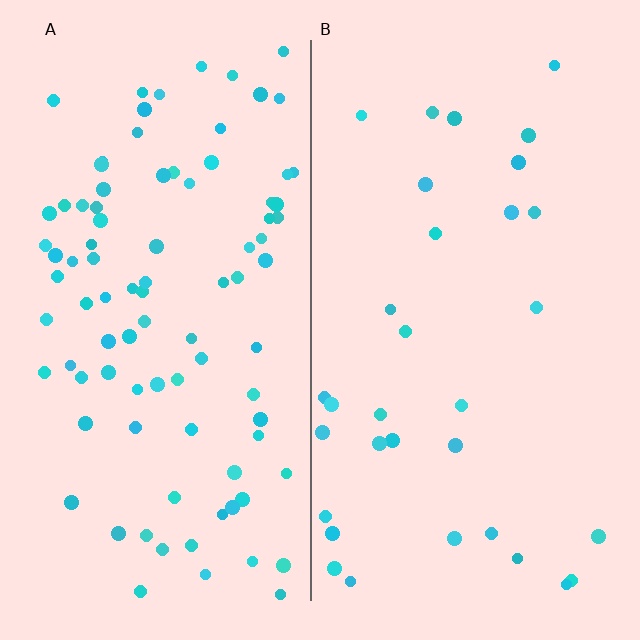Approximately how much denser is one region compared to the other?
Approximately 2.8× — region A over region B.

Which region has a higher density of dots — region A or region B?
A (the left).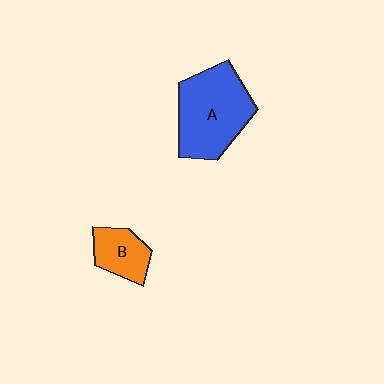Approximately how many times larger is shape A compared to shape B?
Approximately 2.2 times.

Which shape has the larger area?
Shape A (blue).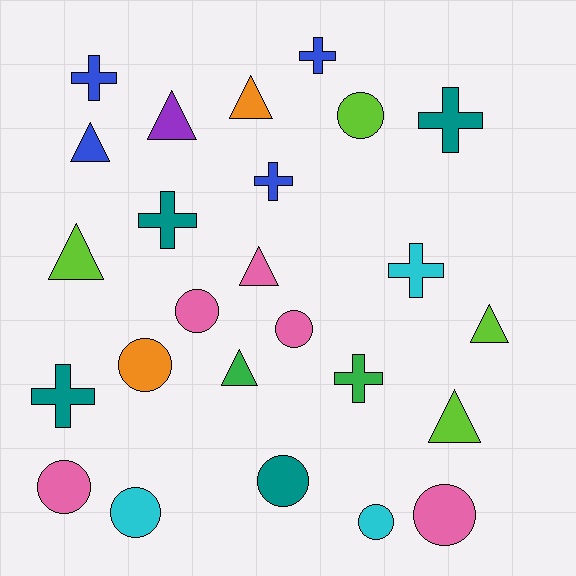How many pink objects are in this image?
There are 5 pink objects.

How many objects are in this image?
There are 25 objects.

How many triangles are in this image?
There are 8 triangles.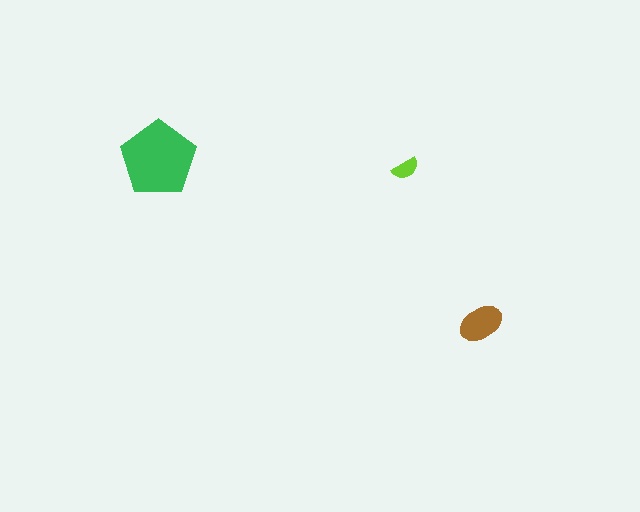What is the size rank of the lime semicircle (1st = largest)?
3rd.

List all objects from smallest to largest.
The lime semicircle, the brown ellipse, the green pentagon.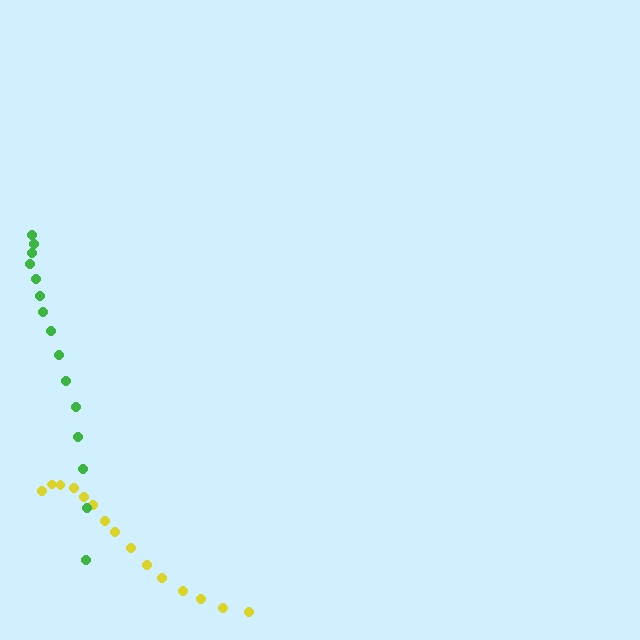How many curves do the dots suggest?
There are 2 distinct paths.